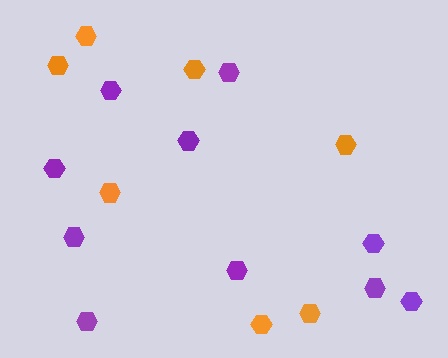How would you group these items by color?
There are 2 groups: one group of purple hexagons (10) and one group of orange hexagons (7).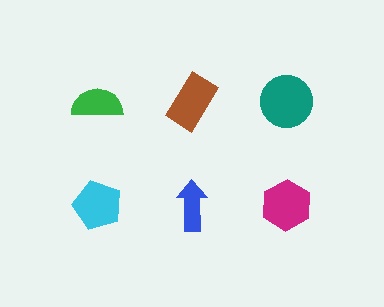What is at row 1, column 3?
A teal circle.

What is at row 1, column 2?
A brown rectangle.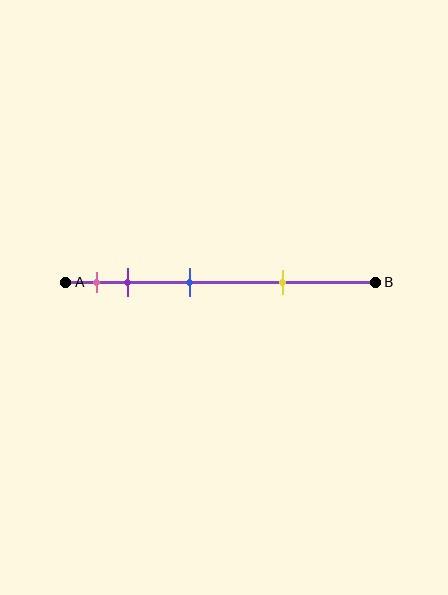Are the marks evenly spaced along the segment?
No, the marks are not evenly spaced.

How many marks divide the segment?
There are 4 marks dividing the segment.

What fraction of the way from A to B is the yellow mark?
The yellow mark is approximately 70% (0.7) of the way from A to B.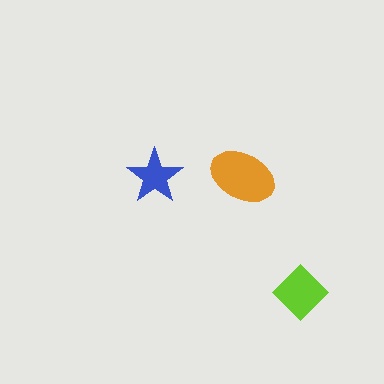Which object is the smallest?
The blue star.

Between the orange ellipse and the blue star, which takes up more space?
The orange ellipse.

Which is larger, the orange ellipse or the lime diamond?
The orange ellipse.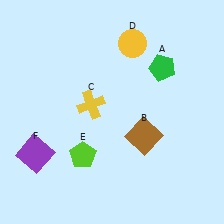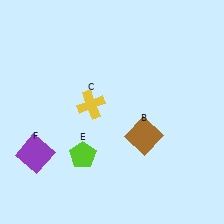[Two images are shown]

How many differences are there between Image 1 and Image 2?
There are 2 differences between the two images.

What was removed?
The green pentagon (A), the yellow circle (D) were removed in Image 2.